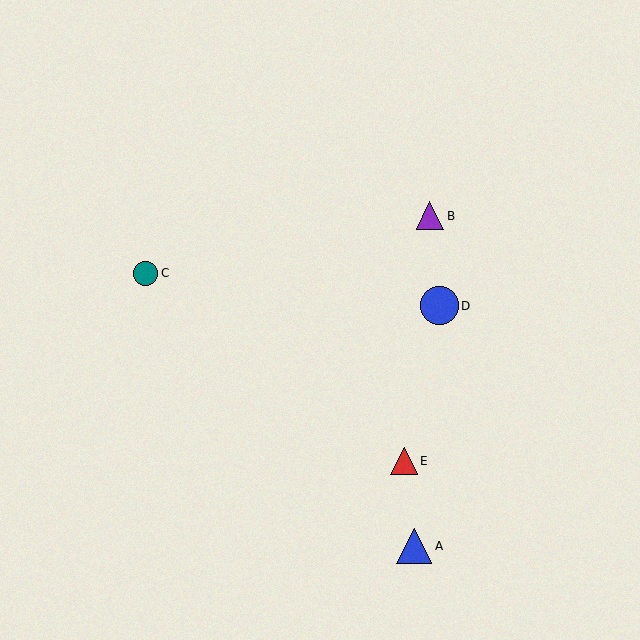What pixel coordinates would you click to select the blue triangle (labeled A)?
Click at (414, 546) to select the blue triangle A.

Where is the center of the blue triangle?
The center of the blue triangle is at (414, 546).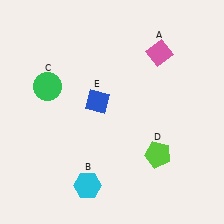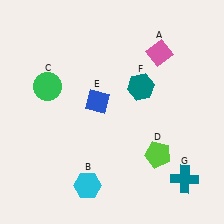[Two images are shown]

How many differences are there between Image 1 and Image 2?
There are 2 differences between the two images.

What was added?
A teal hexagon (F), a teal cross (G) were added in Image 2.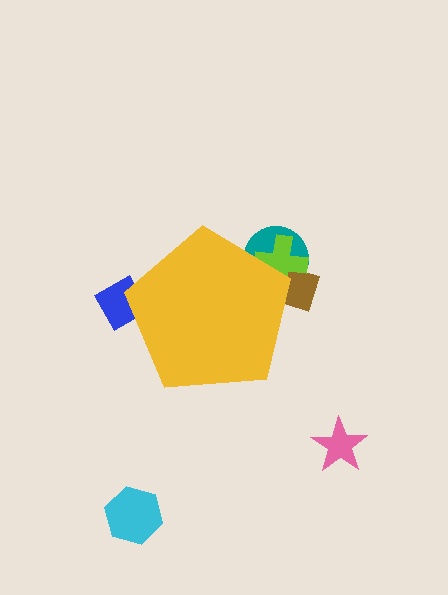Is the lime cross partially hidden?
Yes, the lime cross is partially hidden behind the yellow pentagon.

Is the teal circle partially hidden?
Yes, the teal circle is partially hidden behind the yellow pentagon.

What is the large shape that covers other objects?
A yellow pentagon.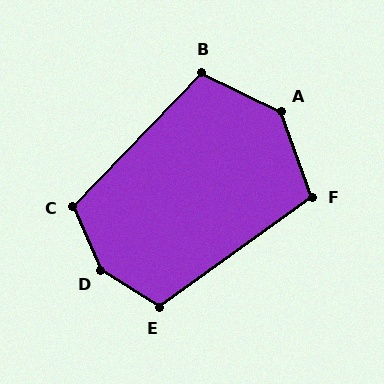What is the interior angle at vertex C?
Approximately 112 degrees (obtuse).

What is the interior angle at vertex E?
Approximately 112 degrees (obtuse).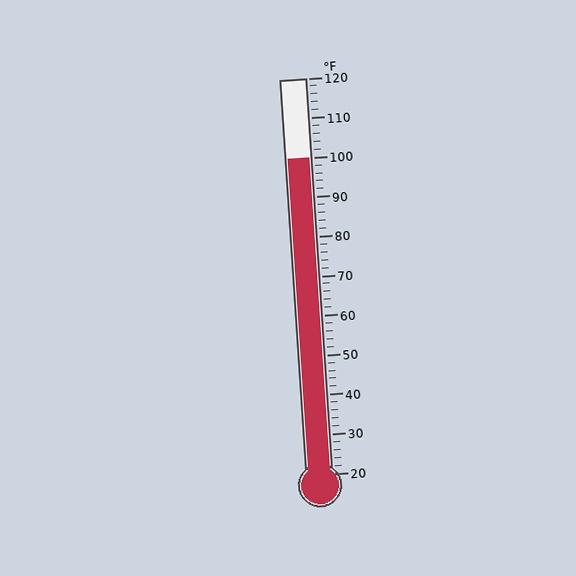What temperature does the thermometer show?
The thermometer shows approximately 100°F.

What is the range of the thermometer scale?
The thermometer scale ranges from 20°F to 120°F.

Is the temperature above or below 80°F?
The temperature is above 80°F.